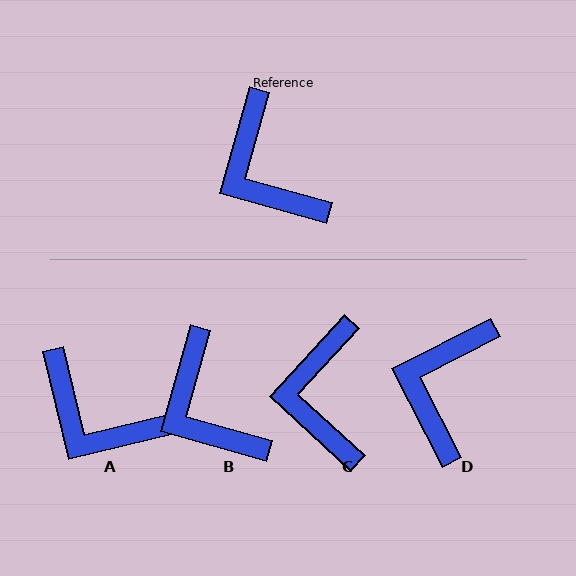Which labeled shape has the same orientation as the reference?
B.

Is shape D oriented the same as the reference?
No, it is off by about 47 degrees.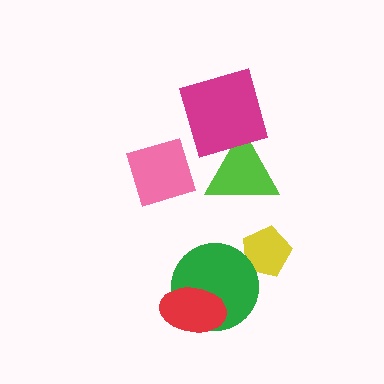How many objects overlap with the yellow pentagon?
1 object overlaps with the yellow pentagon.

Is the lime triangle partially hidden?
Yes, it is partially covered by another shape.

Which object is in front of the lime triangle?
The magenta square is in front of the lime triangle.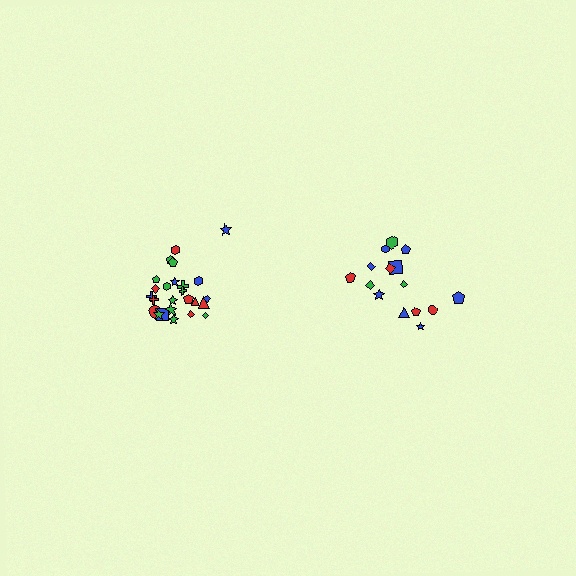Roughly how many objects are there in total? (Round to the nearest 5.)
Roughly 40 objects in total.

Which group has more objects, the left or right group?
The left group.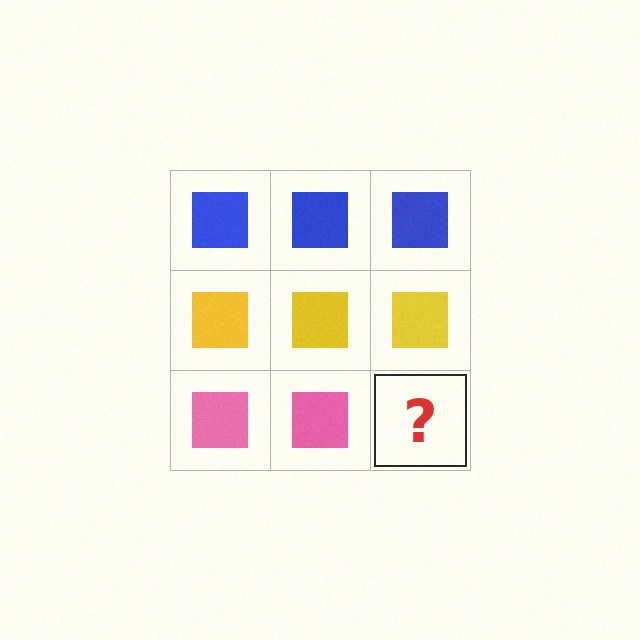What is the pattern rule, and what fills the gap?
The rule is that each row has a consistent color. The gap should be filled with a pink square.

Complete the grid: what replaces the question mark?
The question mark should be replaced with a pink square.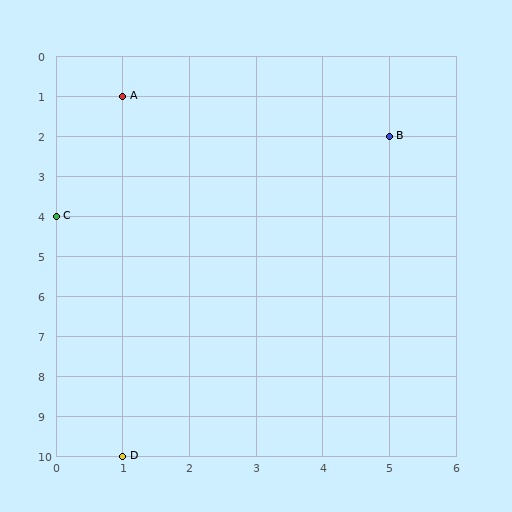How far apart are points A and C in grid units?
Points A and C are 1 column and 3 rows apart (about 3.2 grid units diagonally).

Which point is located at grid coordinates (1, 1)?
Point A is at (1, 1).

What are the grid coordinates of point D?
Point D is at grid coordinates (1, 10).